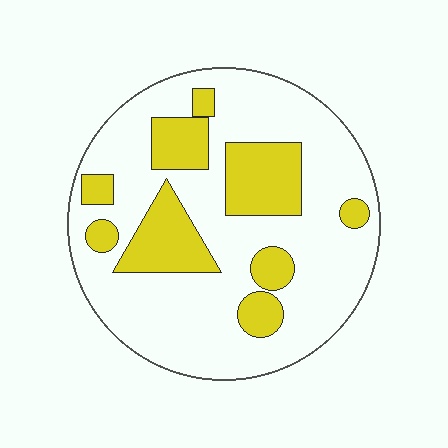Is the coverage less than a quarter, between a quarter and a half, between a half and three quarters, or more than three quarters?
Between a quarter and a half.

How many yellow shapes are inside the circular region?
9.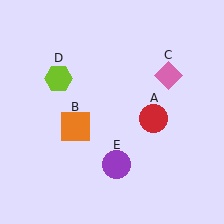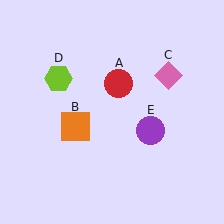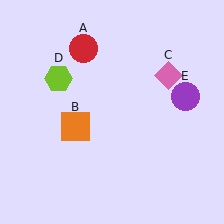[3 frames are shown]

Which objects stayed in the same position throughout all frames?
Orange square (object B) and pink diamond (object C) and lime hexagon (object D) remained stationary.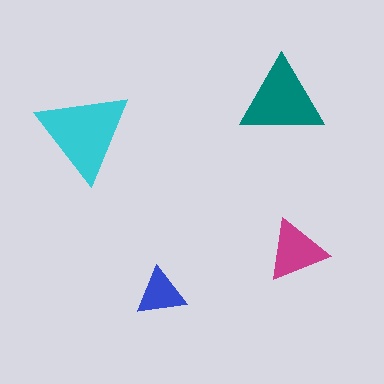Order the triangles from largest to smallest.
the cyan one, the teal one, the magenta one, the blue one.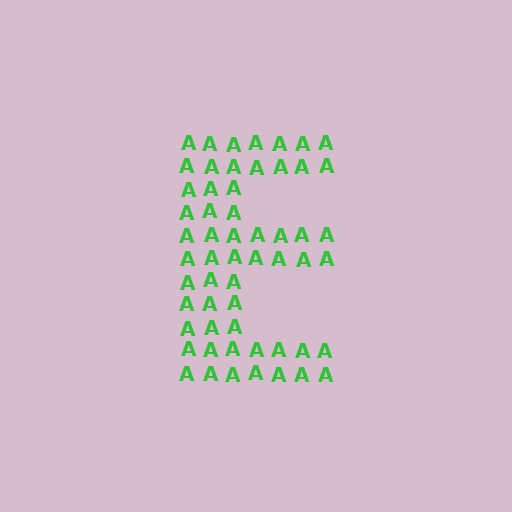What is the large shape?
The large shape is the letter E.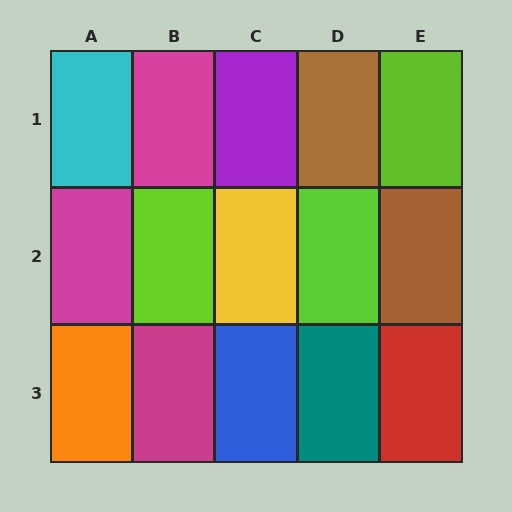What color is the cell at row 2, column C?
Yellow.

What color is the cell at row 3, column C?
Blue.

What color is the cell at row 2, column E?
Brown.